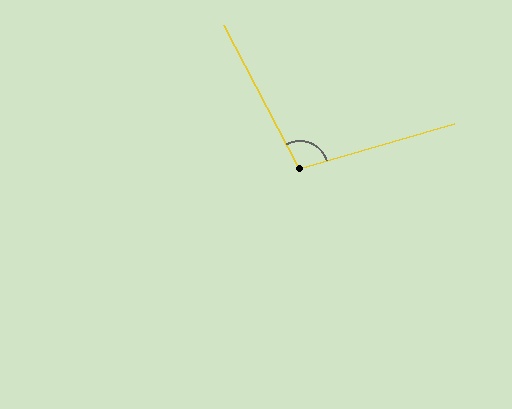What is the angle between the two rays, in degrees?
Approximately 101 degrees.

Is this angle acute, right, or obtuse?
It is obtuse.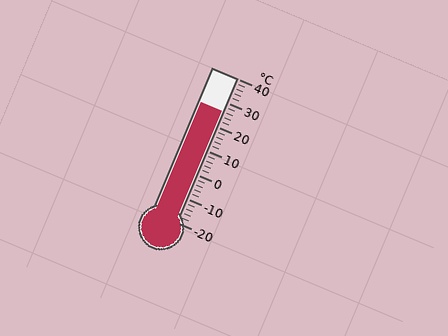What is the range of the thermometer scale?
The thermometer scale ranges from -20°C to 40°C.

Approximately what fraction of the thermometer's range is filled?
The thermometer is filled to approximately 75% of its range.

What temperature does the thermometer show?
The thermometer shows approximately 26°C.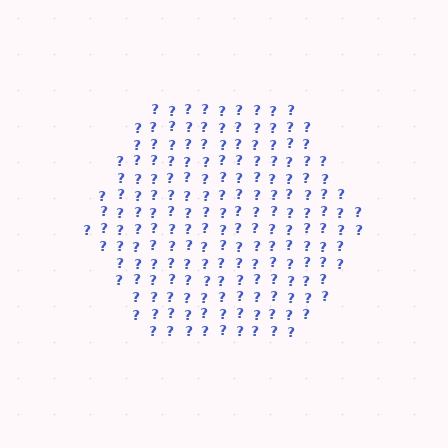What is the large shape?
The large shape is a hexagon.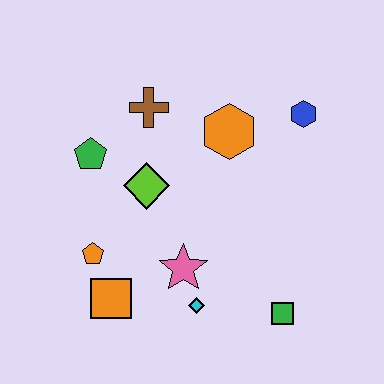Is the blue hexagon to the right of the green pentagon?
Yes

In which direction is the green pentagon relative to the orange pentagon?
The green pentagon is above the orange pentagon.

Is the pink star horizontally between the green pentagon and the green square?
Yes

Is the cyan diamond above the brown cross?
No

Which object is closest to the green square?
The cyan diamond is closest to the green square.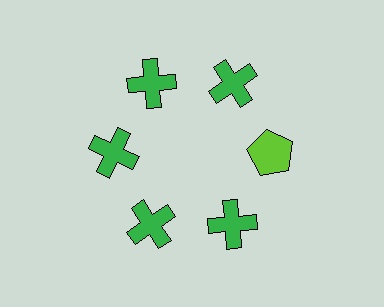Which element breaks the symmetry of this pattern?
The lime pentagon at roughly the 3 o'clock position breaks the symmetry. All other shapes are green crosses.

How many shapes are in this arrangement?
There are 6 shapes arranged in a ring pattern.